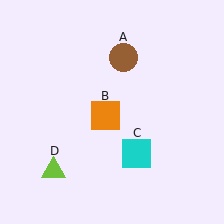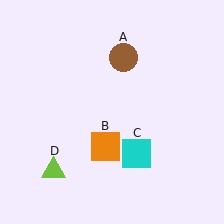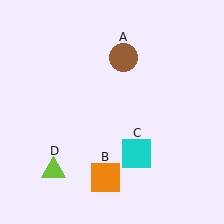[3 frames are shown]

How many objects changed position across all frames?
1 object changed position: orange square (object B).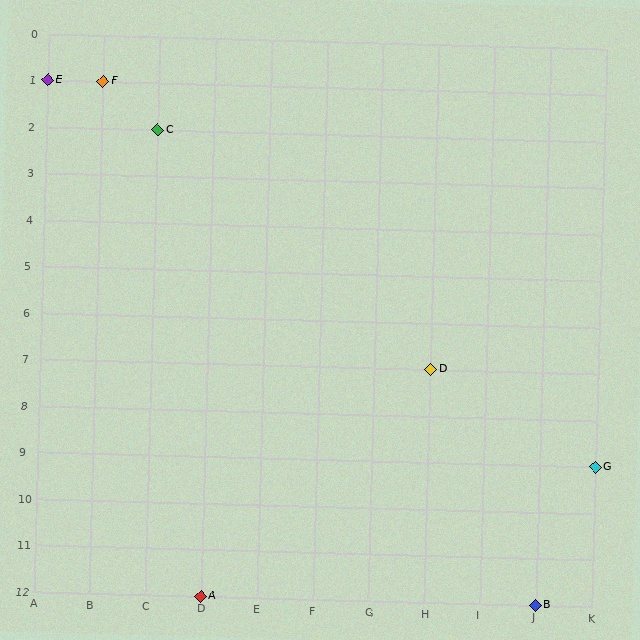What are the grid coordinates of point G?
Point G is at grid coordinates (K, 9).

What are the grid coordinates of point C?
Point C is at grid coordinates (C, 2).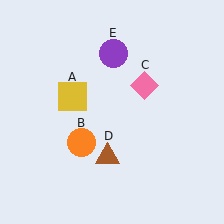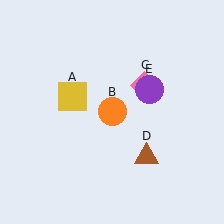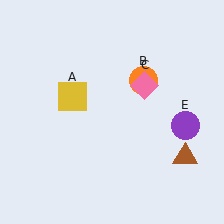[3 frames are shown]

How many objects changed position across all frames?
3 objects changed position: orange circle (object B), brown triangle (object D), purple circle (object E).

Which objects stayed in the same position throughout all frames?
Yellow square (object A) and pink diamond (object C) remained stationary.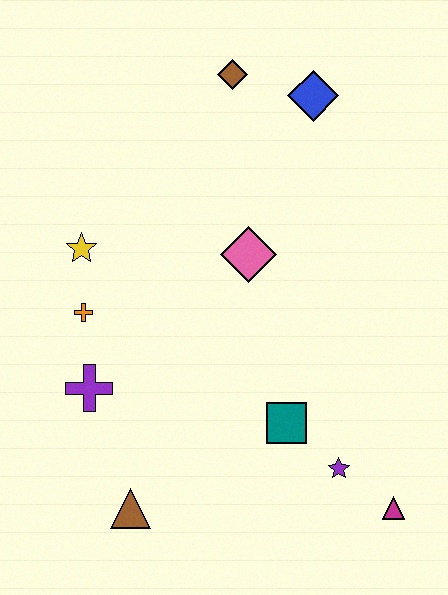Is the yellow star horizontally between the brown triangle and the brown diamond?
No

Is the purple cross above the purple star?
Yes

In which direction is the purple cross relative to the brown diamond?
The purple cross is below the brown diamond.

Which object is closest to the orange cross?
The yellow star is closest to the orange cross.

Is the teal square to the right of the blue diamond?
No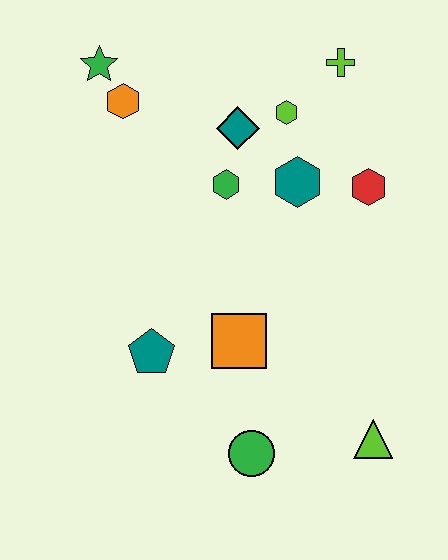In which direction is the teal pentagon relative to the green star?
The teal pentagon is below the green star.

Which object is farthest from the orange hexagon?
The lime triangle is farthest from the orange hexagon.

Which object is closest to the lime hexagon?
The teal diamond is closest to the lime hexagon.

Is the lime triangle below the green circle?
No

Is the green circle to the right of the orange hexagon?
Yes